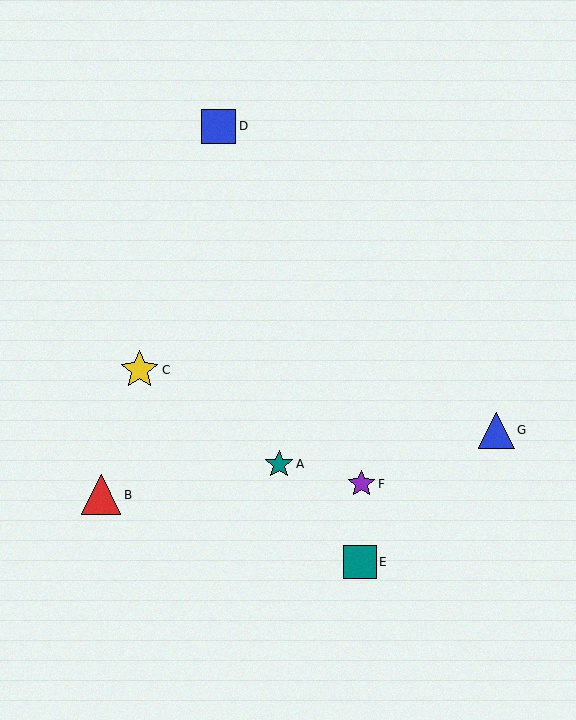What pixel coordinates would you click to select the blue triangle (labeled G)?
Click at (496, 430) to select the blue triangle G.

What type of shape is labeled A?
Shape A is a teal star.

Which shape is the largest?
The red triangle (labeled B) is the largest.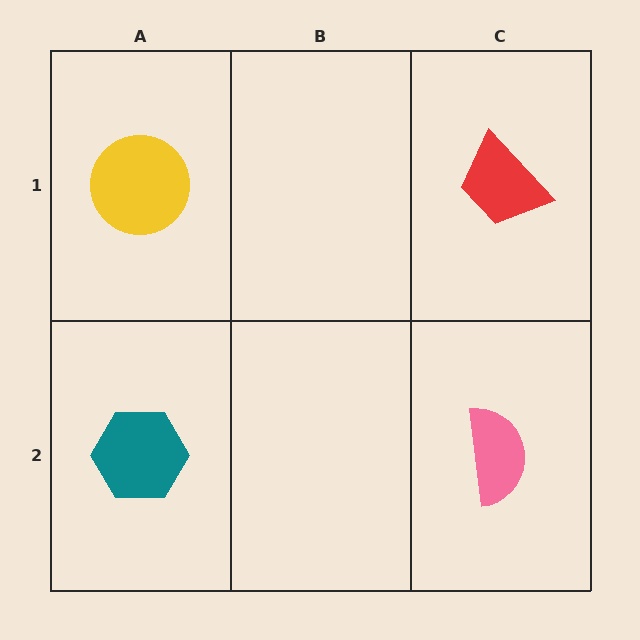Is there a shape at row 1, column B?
No, that cell is empty.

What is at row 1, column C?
A red trapezoid.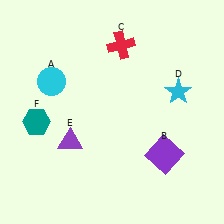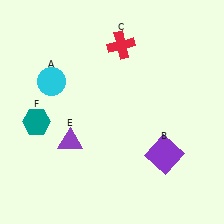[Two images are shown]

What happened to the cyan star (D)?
The cyan star (D) was removed in Image 2. It was in the top-right area of Image 1.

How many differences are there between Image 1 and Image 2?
There is 1 difference between the two images.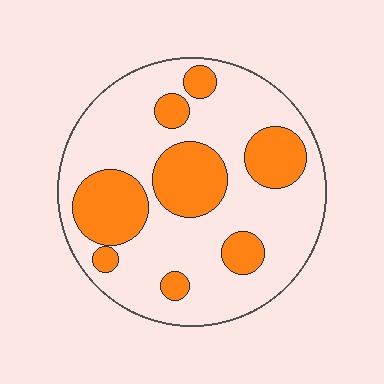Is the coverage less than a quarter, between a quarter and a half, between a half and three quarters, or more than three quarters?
Between a quarter and a half.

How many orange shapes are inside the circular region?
8.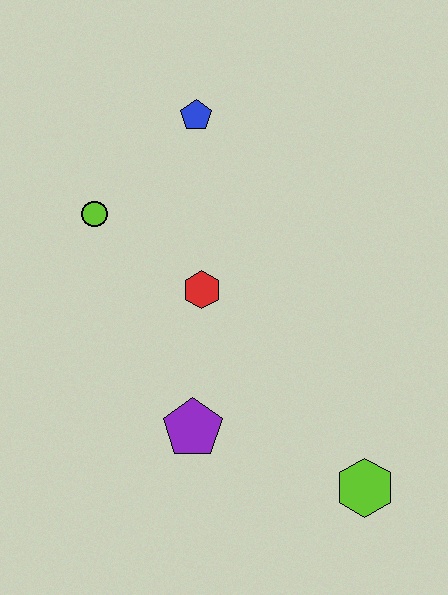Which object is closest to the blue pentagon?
The lime circle is closest to the blue pentagon.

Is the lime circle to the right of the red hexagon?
No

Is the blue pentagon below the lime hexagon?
No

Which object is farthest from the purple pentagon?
The blue pentagon is farthest from the purple pentagon.